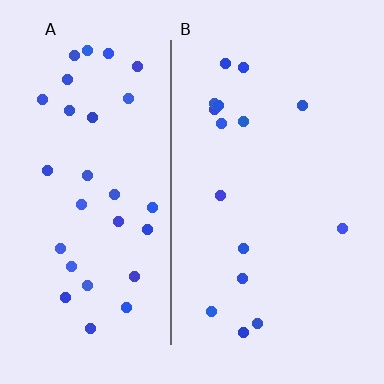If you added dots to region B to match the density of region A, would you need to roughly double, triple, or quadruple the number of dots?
Approximately double.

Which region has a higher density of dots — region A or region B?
A (the left).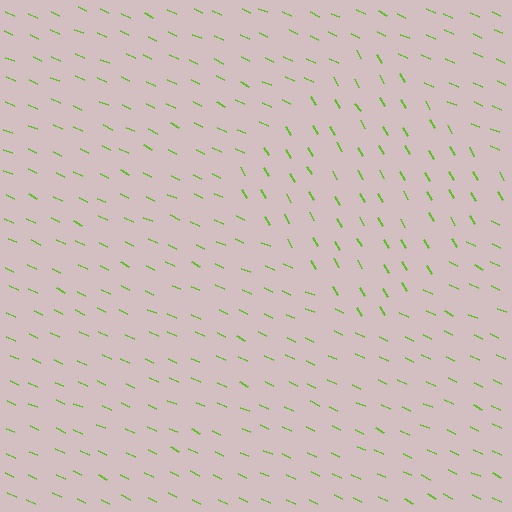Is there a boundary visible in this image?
Yes, there is a texture boundary formed by a change in line orientation.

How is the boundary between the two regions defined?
The boundary is defined purely by a change in line orientation (approximately 35 degrees difference). All lines are the same color and thickness.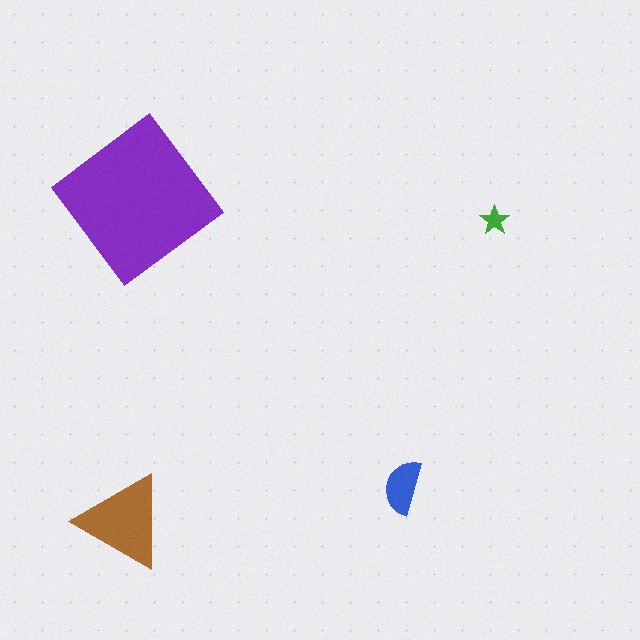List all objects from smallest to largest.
The green star, the blue semicircle, the brown triangle, the purple diamond.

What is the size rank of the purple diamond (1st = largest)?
1st.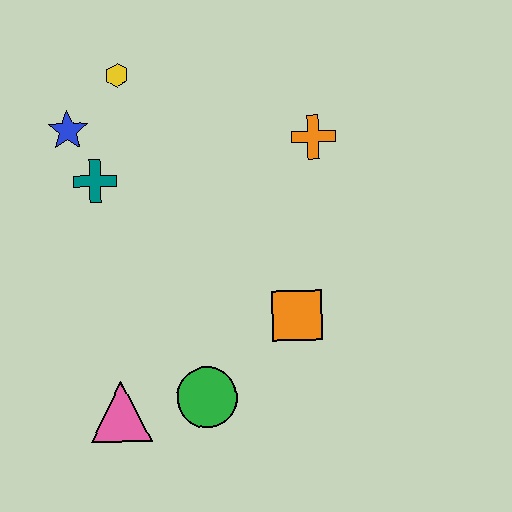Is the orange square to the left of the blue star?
No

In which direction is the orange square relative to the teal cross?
The orange square is to the right of the teal cross.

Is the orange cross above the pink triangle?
Yes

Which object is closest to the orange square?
The green circle is closest to the orange square.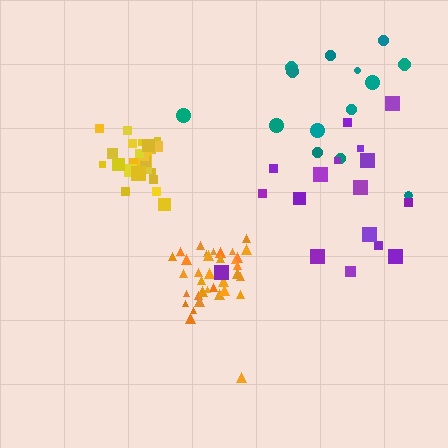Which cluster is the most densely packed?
Yellow.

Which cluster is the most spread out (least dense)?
Purple.